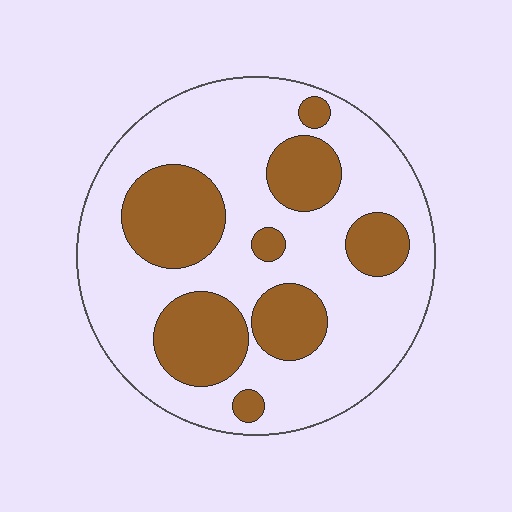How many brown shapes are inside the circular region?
8.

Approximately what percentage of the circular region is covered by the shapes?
Approximately 30%.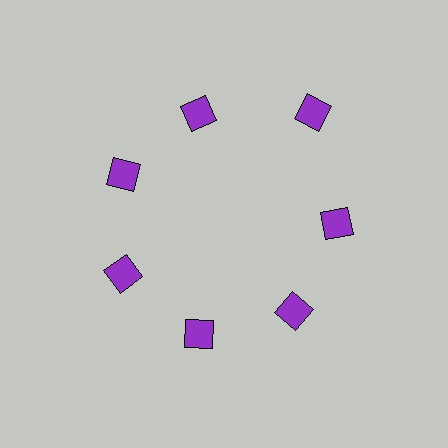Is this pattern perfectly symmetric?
No. The 7 purple diamonds are arranged in a ring, but one element near the 1 o'clock position is pushed outward from the center, breaking the 7-fold rotational symmetry.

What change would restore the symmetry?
The symmetry would be restored by moving it inward, back onto the ring so that all 7 diamonds sit at equal angles and equal distance from the center.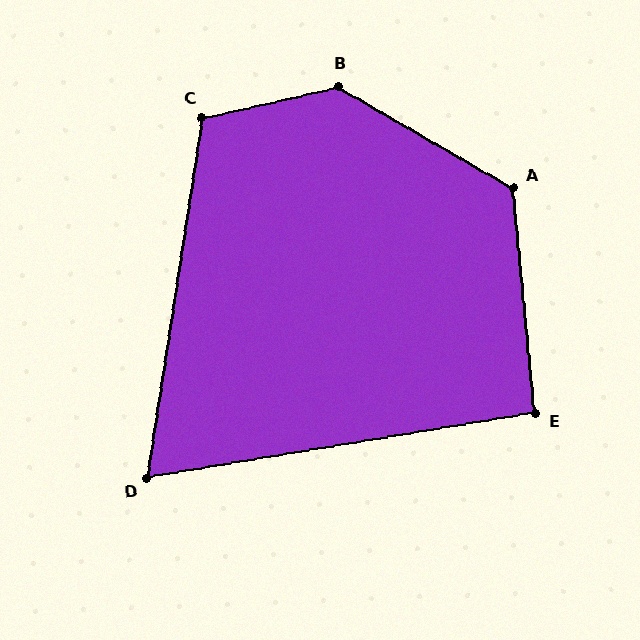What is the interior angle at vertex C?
Approximately 112 degrees (obtuse).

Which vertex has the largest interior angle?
B, at approximately 137 degrees.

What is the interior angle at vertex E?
Approximately 94 degrees (approximately right).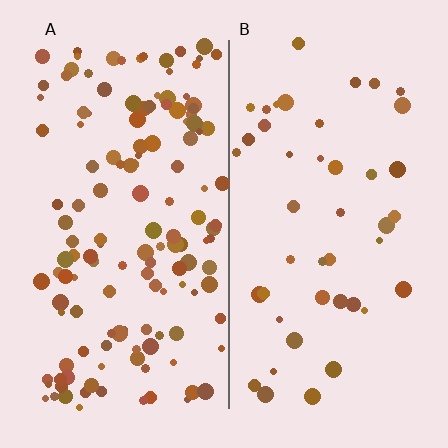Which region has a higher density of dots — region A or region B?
A (the left).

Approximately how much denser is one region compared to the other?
Approximately 3.2× — region A over region B.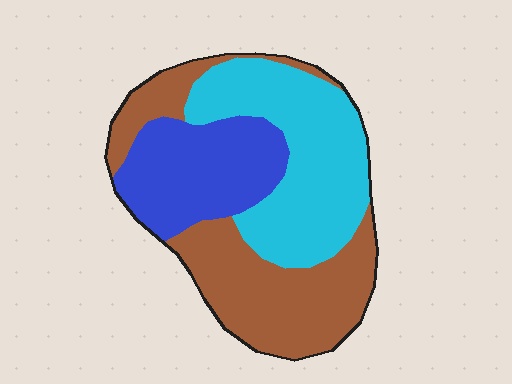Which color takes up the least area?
Blue, at roughly 25%.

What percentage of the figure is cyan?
Cyan takes up about three eighths (3/8) of the figure.